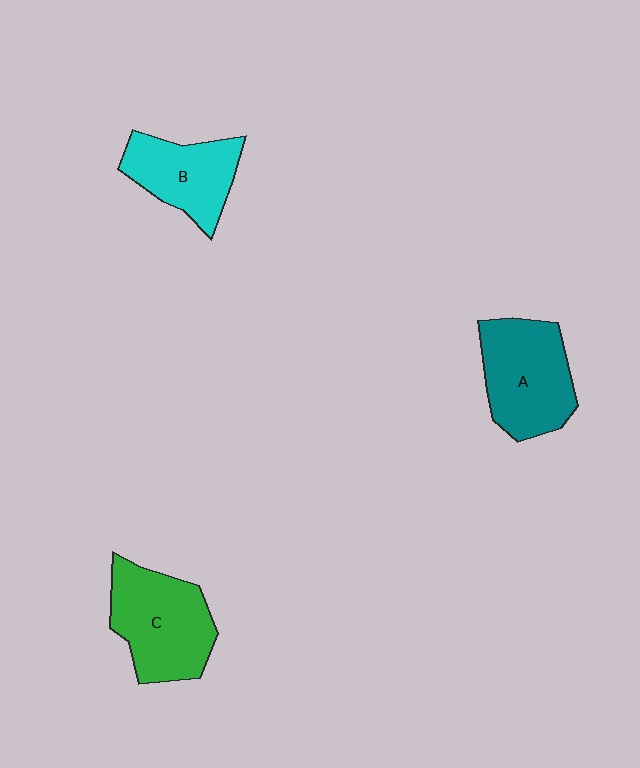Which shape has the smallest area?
Shape B (cyan).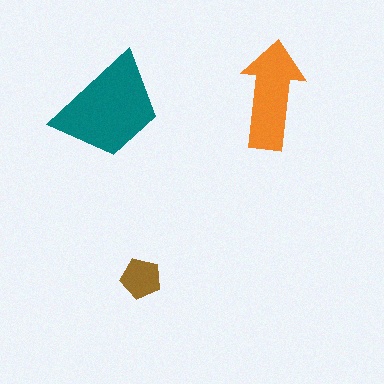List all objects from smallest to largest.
The brown pentagon, the orange arrow, the teal trapezoid.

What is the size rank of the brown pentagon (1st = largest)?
3rd.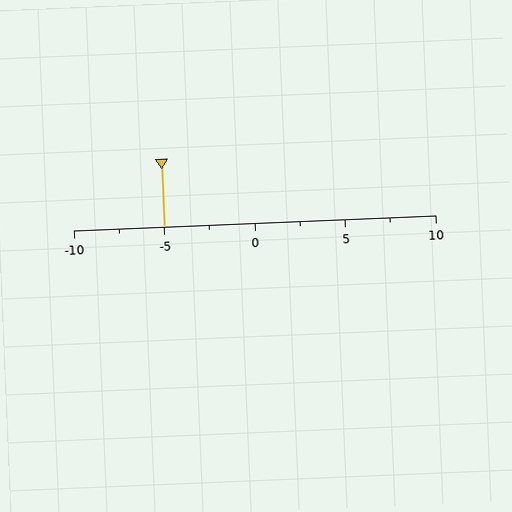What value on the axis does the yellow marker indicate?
The marker indicates approximately -5.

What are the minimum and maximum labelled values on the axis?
The axis runs from -10 to 10.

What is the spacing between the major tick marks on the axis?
The major ticks are spaced 5 apart.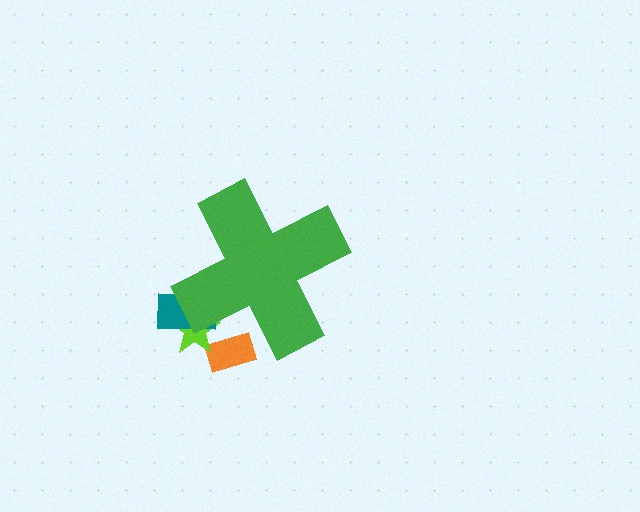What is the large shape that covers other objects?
A green cross.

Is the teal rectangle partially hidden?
Yes, the teal rectangle is partially hidden behind the green cross.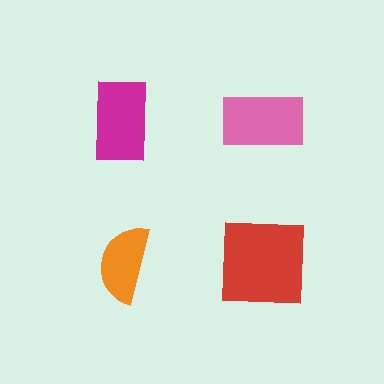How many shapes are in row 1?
2 shapes.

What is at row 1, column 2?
A pink rectangle.